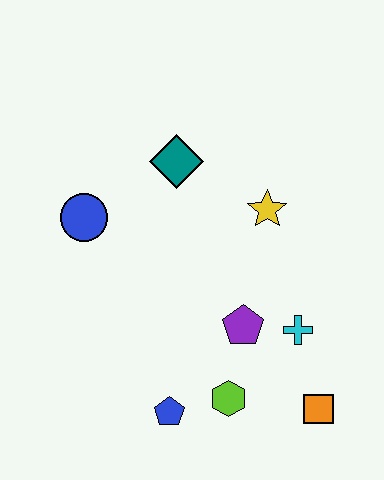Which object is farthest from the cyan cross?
The blue circle is farthest from the cyan cross.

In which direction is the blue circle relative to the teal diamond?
The blue circle is to the left of the teal diamond.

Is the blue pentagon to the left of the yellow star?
Yes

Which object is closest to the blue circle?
The teal diamond is closest to the blue circle.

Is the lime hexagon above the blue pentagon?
Yes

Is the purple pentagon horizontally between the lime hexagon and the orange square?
Yes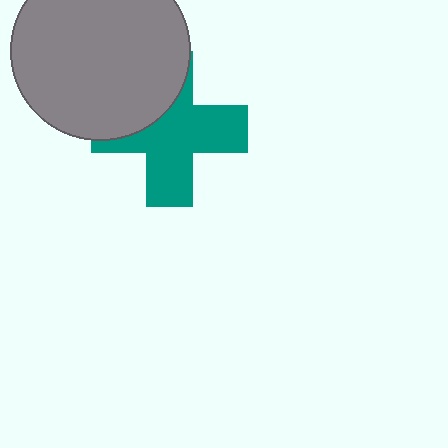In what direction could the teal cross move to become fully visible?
The teal cross could move toward the lower-right. That would shift it out from behind the gray circle entirely.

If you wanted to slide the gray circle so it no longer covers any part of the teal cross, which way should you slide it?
Slide it toward the upper-left — that is the most direct way to separate the two shapes.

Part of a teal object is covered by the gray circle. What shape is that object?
It is a cross.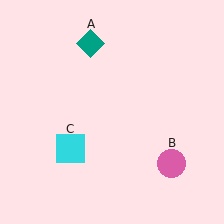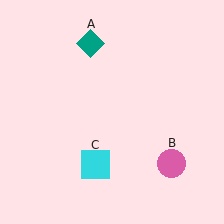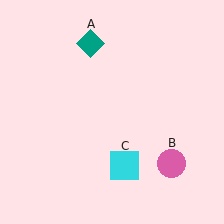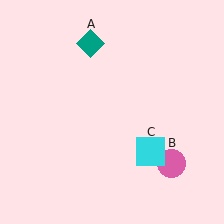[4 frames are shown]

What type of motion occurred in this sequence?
The cyan square (object C) rotated counterclockwise around the center of the scene.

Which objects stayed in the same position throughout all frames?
Teal diamond (object A) and pink circle (object B) remained stationary.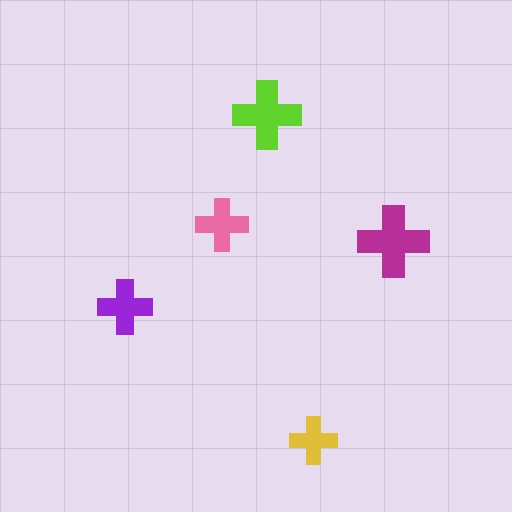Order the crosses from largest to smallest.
the magenta one, the lime one, the purple one, the pink one, the yellow one.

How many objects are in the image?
There are 5 objects in the image.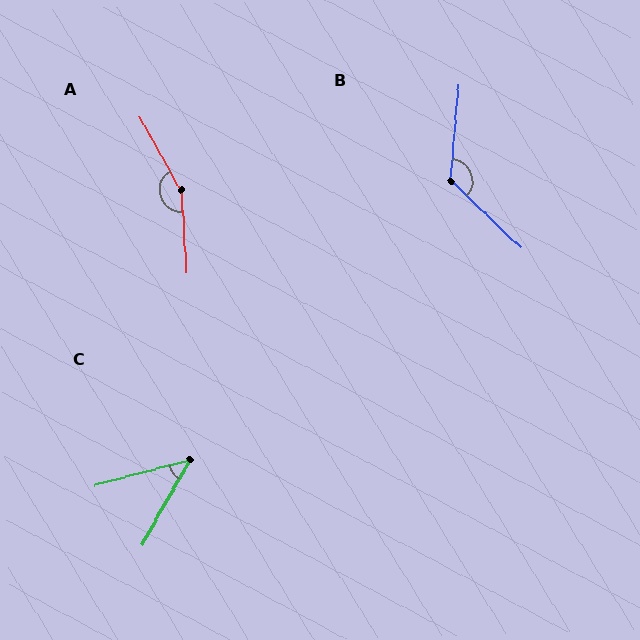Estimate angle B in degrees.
Approximately 129 degrees.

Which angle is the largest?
A, at approximately 154 degrees.